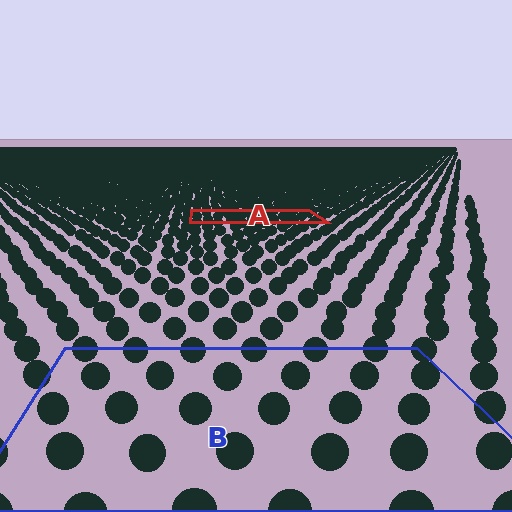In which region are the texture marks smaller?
The texture marks are smaller in region A, because it is farther away.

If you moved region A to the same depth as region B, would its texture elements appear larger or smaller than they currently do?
They would appear larger. At a closer depth, the same texture elements are projected at a bigger on-screen size.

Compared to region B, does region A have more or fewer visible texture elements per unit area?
Region A has more texture elements per unit area — they are packed more densely because it is farther away.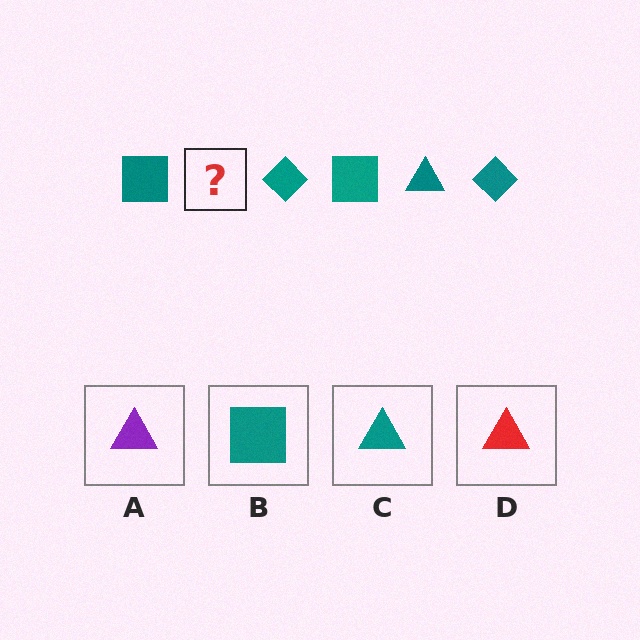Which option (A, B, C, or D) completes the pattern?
C.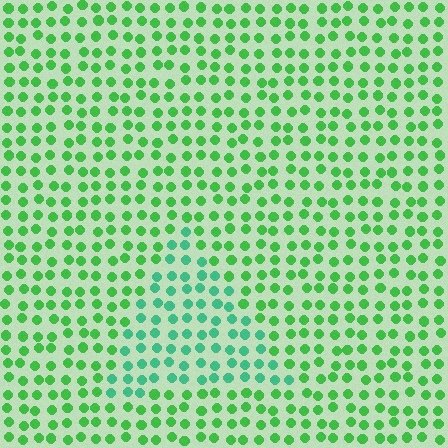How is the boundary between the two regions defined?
The boundary is defined purely by a slight shift in hue (about 31 degrees). Spacing, size, and orientation are identical on both sides.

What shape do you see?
I see a triangle.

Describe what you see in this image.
The image is filled with small green elements in a uniform arrangement. A triangle-shaped region is visible where the elements are tinted to a slightly different hue, forming a subtle color boundary.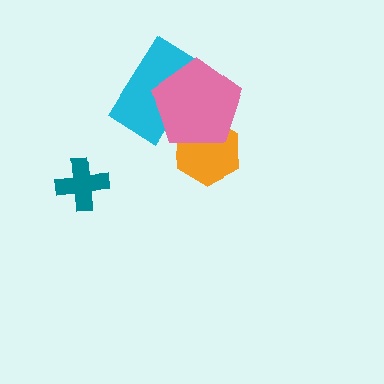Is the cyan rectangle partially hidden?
Yes, it is partially covered by another shape.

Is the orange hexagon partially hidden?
Yes, it is partially covered by another shape.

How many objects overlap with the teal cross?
0 objects overlap with the teal cross.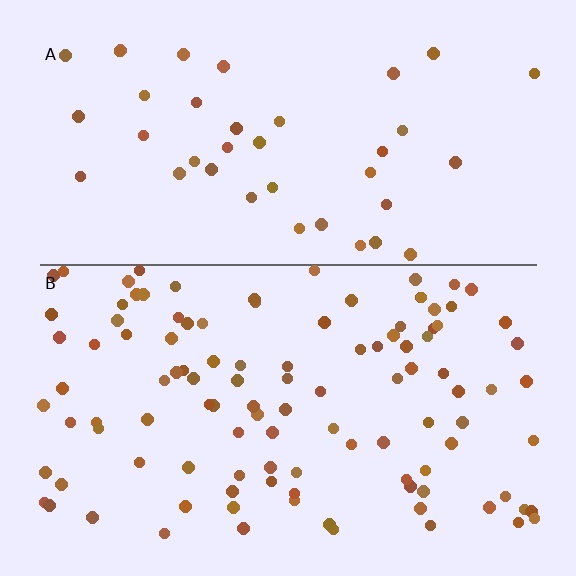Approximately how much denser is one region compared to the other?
Approximately 2.7× — region B over region A.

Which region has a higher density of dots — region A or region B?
B (the bottom).